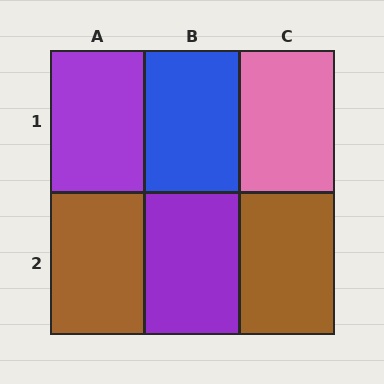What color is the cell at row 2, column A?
Brown.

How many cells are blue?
1 cell is blue.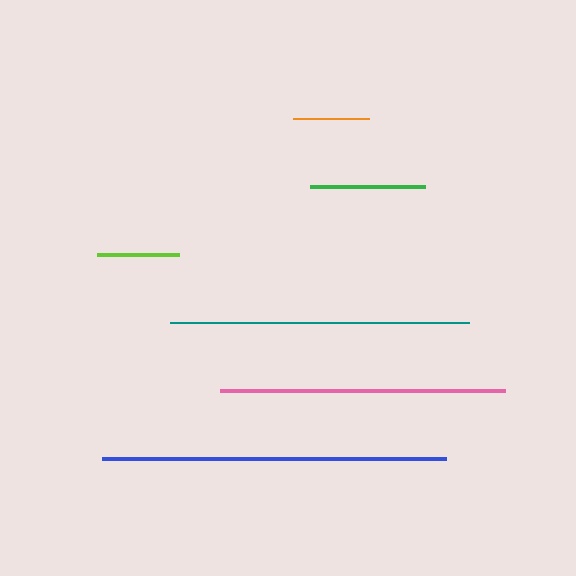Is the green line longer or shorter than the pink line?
The pink line is longer than the green line.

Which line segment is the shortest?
The orange line is the shortest at approximately 77 pixels.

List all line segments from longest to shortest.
From longest to shortest: blue, teal, pink, green, lime, orange.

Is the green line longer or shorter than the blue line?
The blue line is longer than the green line.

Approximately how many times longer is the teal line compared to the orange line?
The teal line is approximately 3.9 times the length of the orange line.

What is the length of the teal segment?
The teal segment is approximately 299 pixels long.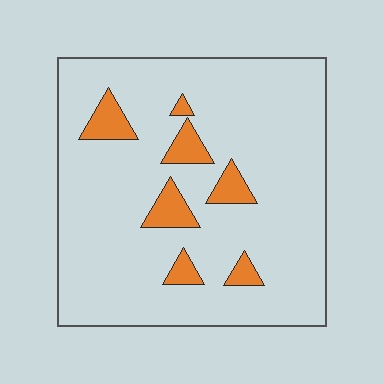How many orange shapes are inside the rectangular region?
7.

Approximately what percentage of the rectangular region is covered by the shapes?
Approximately 10%.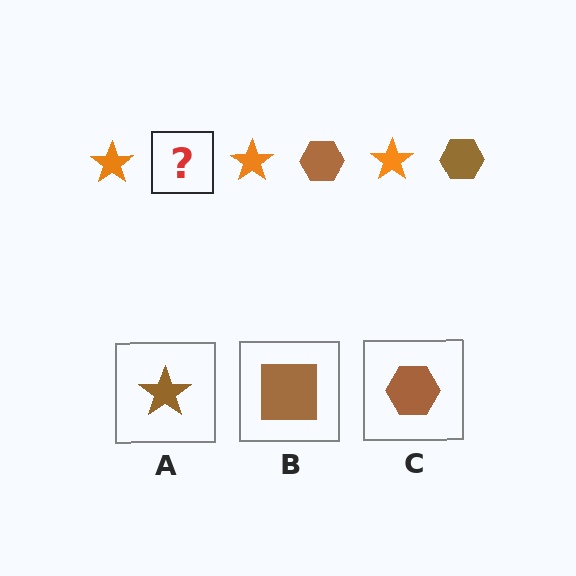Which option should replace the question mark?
Option C.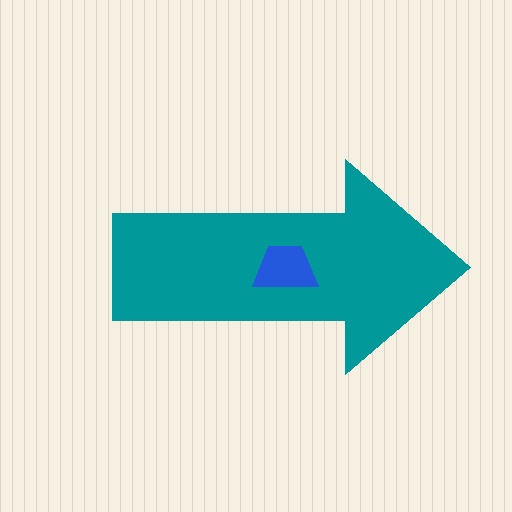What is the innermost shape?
The blue trapezoid.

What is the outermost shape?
The teal arrow.